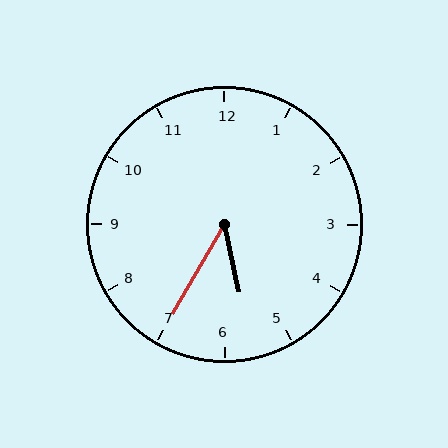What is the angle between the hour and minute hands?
Approximately 42 degrees.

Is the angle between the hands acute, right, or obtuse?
It is acute.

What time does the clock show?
5:35.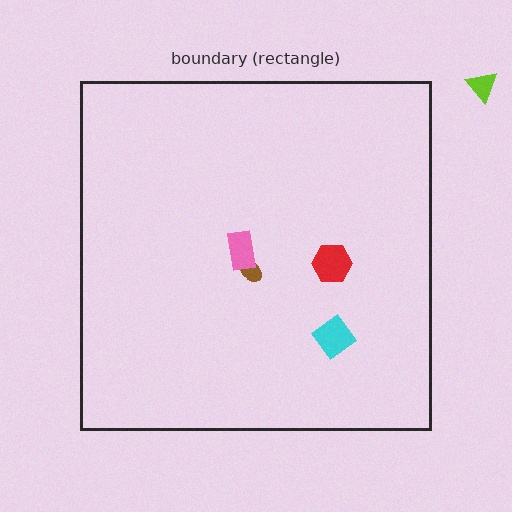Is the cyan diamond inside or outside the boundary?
Inside.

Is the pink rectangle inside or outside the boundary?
Inside.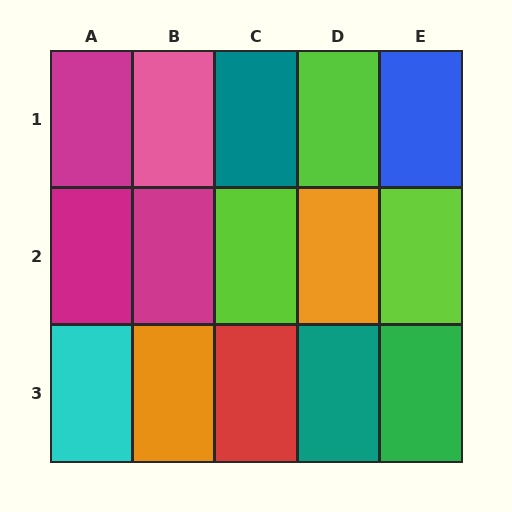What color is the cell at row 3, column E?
Green.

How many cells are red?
1 cell is red.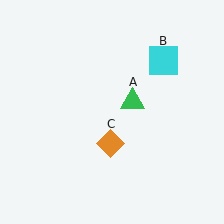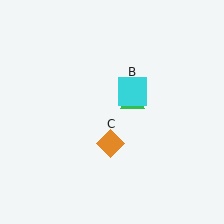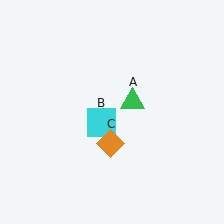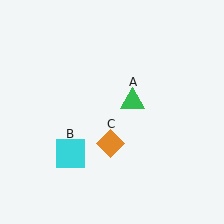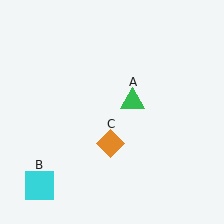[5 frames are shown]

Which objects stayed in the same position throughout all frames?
Green triangle (object A) and orange diamond (object C) remained stationary.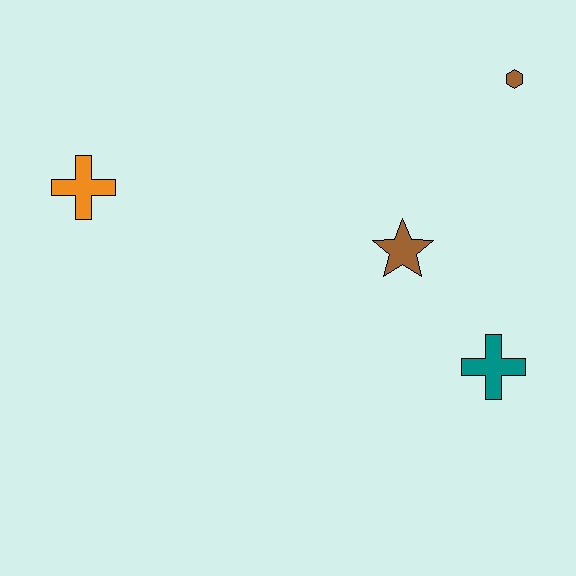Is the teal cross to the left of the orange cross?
No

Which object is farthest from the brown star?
The orange cross is farthest from the brown star.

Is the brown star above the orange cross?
No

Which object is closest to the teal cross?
The brown star is closest to the teal cross.